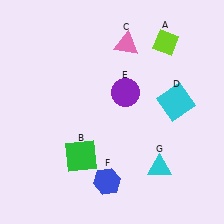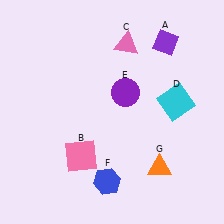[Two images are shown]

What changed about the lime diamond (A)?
In Image 1, A is lime. In Image 2, it changed to purple.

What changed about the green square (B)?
In Image 1, B is green. In Image 2, it changed to pink.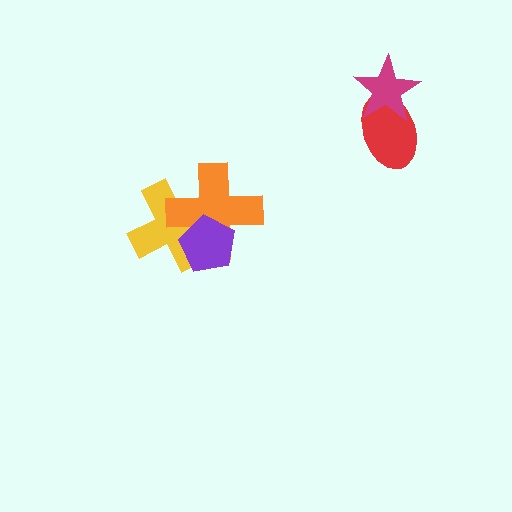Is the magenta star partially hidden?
No, no other shape covers it.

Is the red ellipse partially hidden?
Yes, it is partially covered by another shape.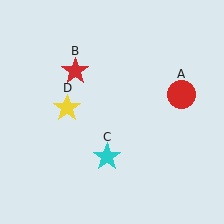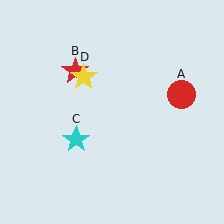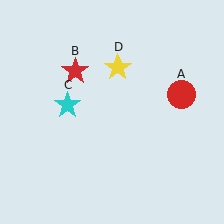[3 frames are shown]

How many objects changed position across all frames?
2 objects changed position: cyan star (object C), yellow star (object D).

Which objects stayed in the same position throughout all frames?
Red circle (object A) and red star (object B) remained stationary.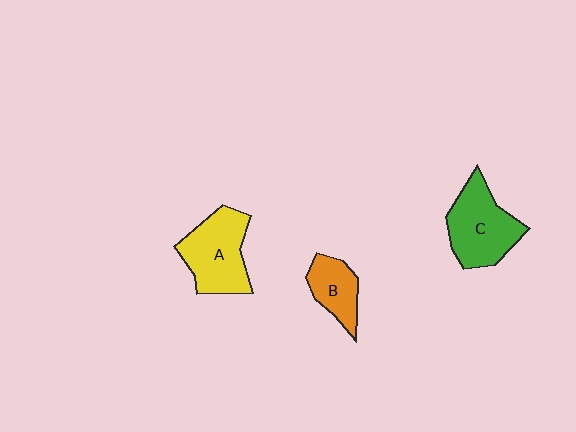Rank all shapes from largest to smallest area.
From largest to smallest: A (yellow), C (green), B (orange).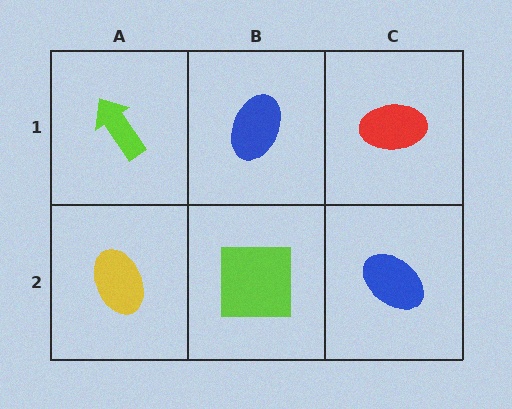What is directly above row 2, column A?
A lime arrow.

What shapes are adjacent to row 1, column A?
A yellow ellipse (row 2, column A), a blue ellipse (row 1, column B).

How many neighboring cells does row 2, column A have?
2.